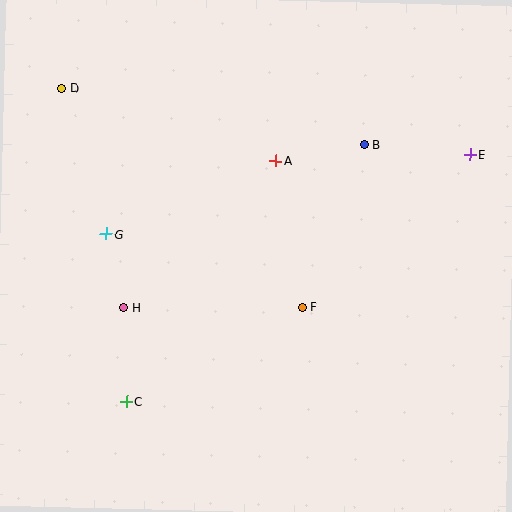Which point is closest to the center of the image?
Point F at (302, 307) is closest to the center.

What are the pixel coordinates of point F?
Point F is at (302, 307).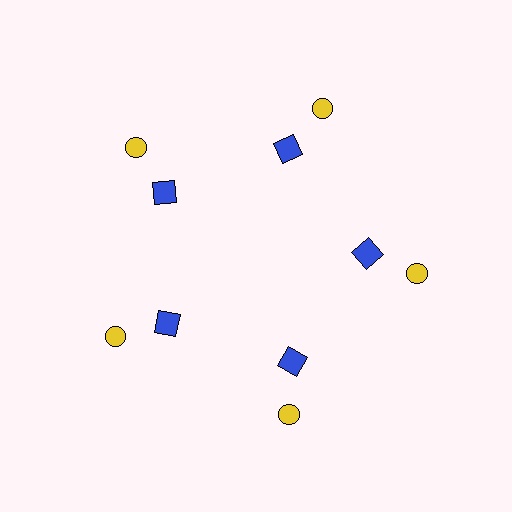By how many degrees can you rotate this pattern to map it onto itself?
The pattern maps onto itself every 72 degrees of rotation.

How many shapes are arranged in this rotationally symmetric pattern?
There are 10 shapes, arranged in 5 groups of 2.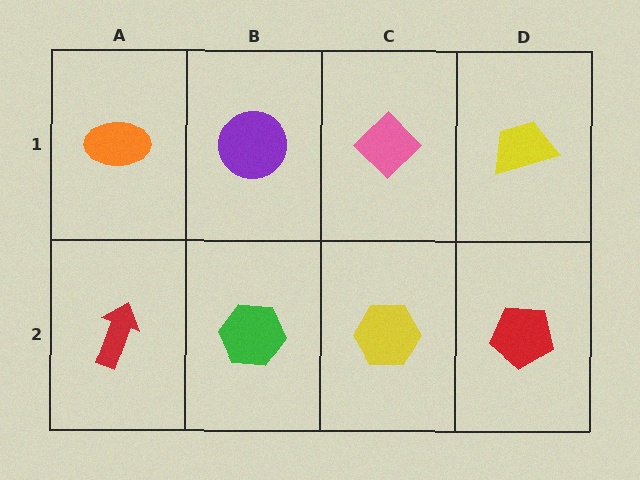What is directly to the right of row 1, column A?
A purple circle.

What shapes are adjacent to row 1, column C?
A yellow hexagon (row 2, column C), a purple circle (row 1, column B), a yellow trapezoid (row 1, column D).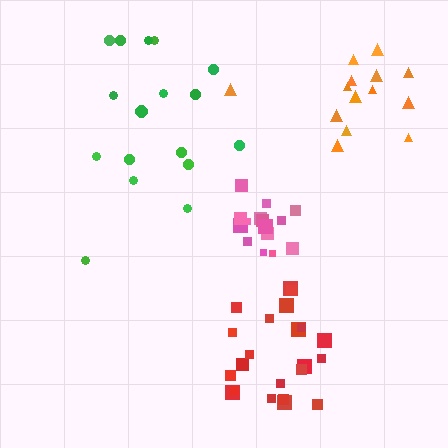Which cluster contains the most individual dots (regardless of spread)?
Red (22).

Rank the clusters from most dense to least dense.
pink, red, orange, green.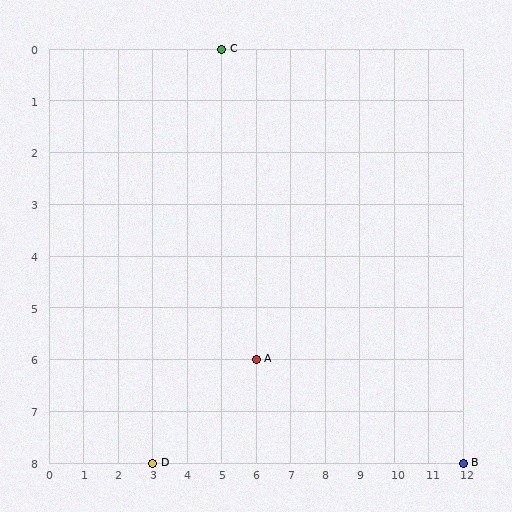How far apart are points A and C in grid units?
Points A and C are 1 column and 6 rows apart (about 6.1 grid units diagonally).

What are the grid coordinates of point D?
Point D is at grid coordinates (3, 8).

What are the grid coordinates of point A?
Point A is at grid coordinates (6, 6).